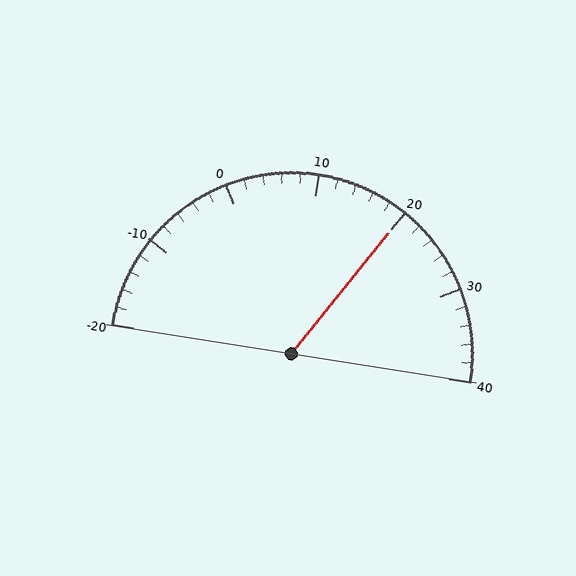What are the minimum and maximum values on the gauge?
The gauge ranges from -20 to 40.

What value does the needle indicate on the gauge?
The needle indicates approximately 20.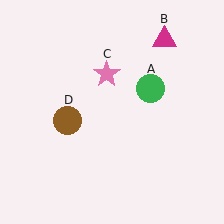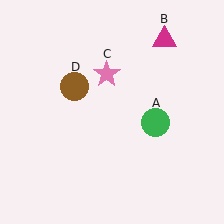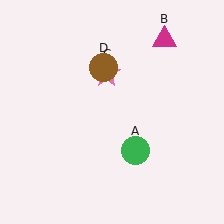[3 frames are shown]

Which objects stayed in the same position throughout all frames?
Magenta triangle (object B) and pink star (object C) remained stationary.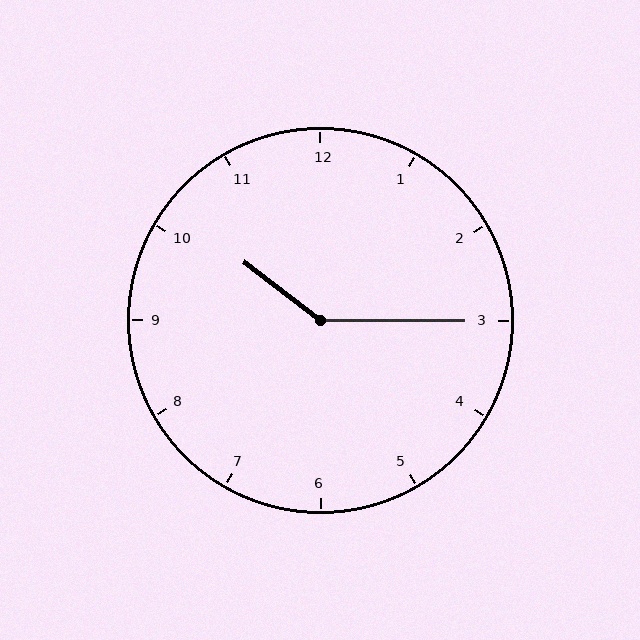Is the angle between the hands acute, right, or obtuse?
It is obtuse.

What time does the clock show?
10:15.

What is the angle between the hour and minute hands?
Approximately 142 degrees.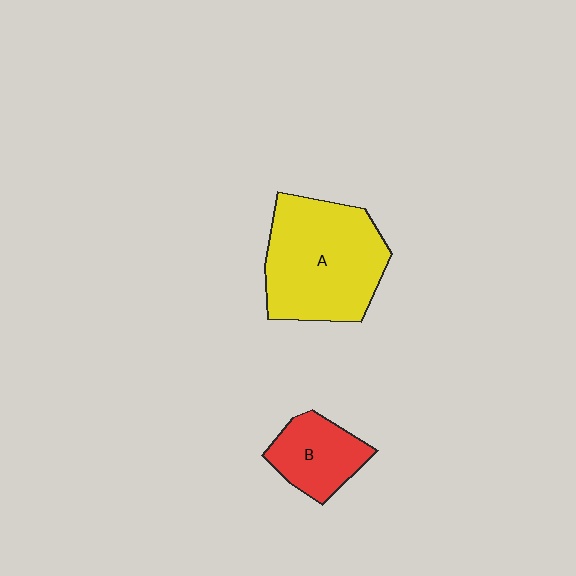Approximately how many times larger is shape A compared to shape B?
Approximately 2.2 times.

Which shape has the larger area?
Shape A (yellow).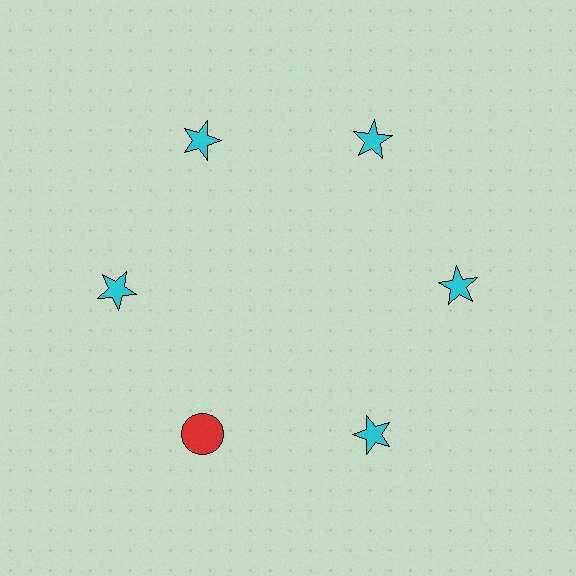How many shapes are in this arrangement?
There are 6 shapes arranged in a ring pattern.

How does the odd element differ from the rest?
It differs in both color (red instead of cyan) and shape (circle instead of star).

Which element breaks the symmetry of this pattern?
The red circle at roughly the 7 o'clock position breaks the symmetry. All other shapes are cyan stars.